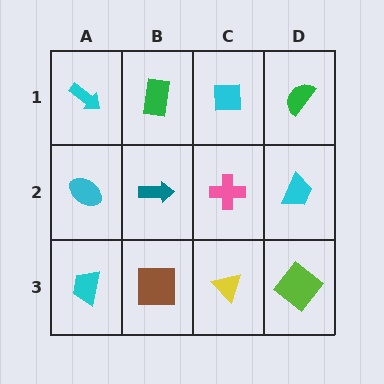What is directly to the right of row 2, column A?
A teal arrow.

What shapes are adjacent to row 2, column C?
A cyan square (row 1, column C), a yellow triangle (row 3, column C), a teal arrow (row 2, column B), a cyan trapezoid (row 2, column D).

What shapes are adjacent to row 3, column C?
A pink cross (row 2, column C), a brown square (row 3, column B), a lime diamond (row 3, column D).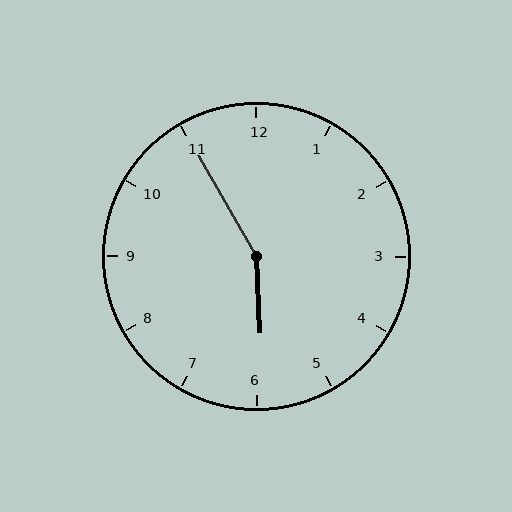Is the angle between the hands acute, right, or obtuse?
It is obtuse.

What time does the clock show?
5:55.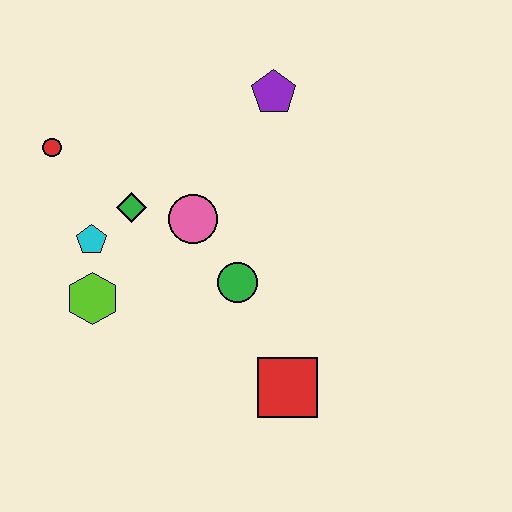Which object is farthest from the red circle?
The red square is farthest from the red circle.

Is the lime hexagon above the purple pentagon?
No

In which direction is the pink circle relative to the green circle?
The pink circle is above the green circle.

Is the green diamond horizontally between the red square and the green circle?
No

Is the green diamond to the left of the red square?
Yes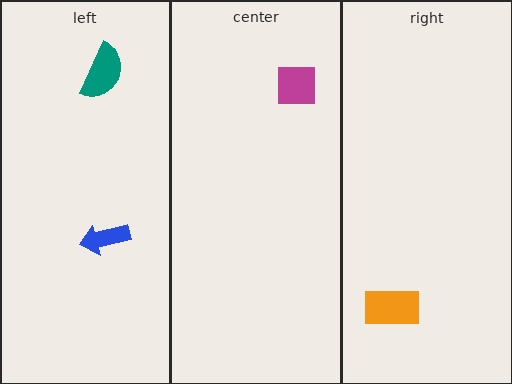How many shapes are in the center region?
1.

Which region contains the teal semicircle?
The left region.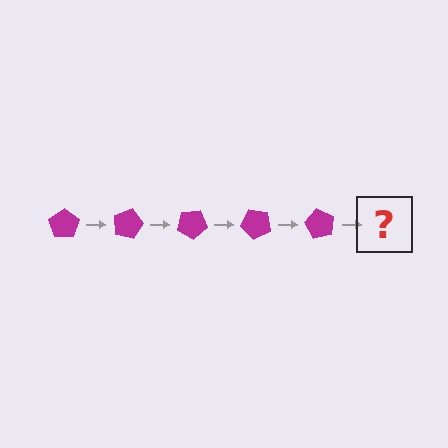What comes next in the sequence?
The next element should be a magenta pentagon rotated 75 degrees.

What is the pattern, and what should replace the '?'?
The pattern is that the pentagon rotates 15 degrees each step. The '?' should be a magenta pentagon rotated 75 degrees.